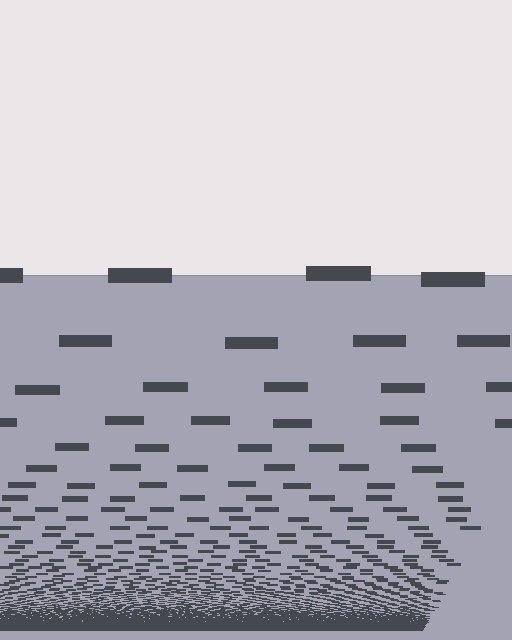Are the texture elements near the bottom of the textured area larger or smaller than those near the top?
Smaller. The gradient is inverted — elements near the bottom are smaller and denser.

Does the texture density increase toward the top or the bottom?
Density increases toward the bottom.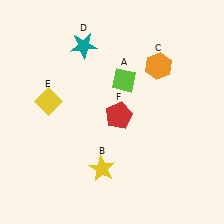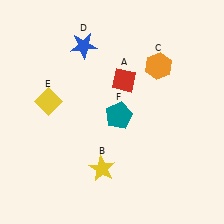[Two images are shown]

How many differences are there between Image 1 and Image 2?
There are 3 differences between the two images.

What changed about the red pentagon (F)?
In Image 1, F is red. In Image 2, it changed to teal.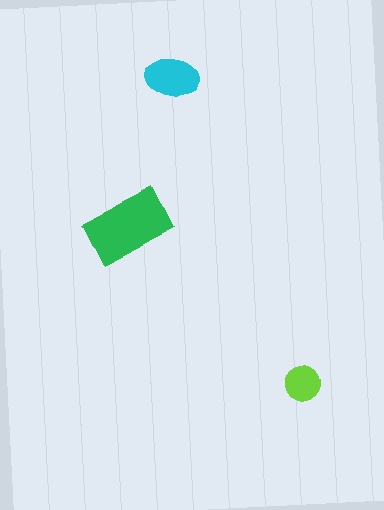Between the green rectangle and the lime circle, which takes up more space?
The green rectangle.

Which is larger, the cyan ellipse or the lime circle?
The cyan ellipse.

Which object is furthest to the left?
The green rectangle is leftmost.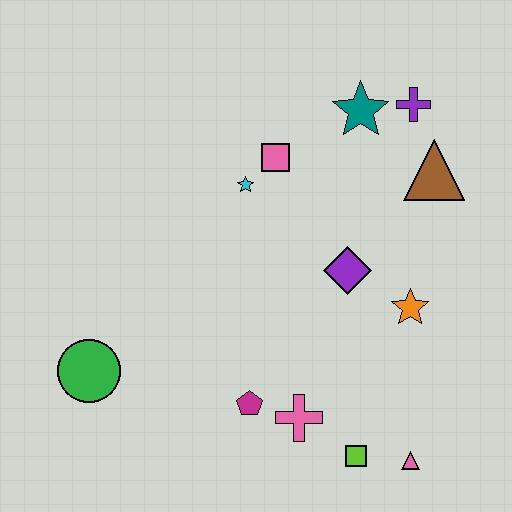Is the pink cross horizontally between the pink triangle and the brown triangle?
No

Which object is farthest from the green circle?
The purple cross is farthest from the green circle.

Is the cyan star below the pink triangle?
No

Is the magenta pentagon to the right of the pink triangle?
No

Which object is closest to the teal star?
The purple cross is closest to the teal star.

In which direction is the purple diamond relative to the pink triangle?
The purple diamond is above the pink triangle.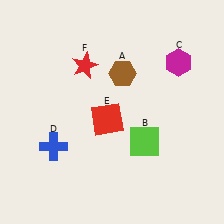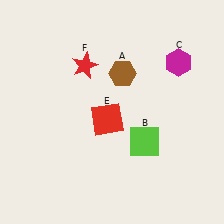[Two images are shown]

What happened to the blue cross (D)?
The blue cross (D) was removed in Image 2. It was in the bottom-left area of Image 1.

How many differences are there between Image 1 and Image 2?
There is 1 difference between the two images.